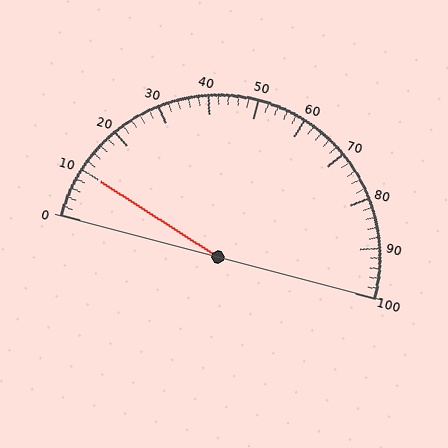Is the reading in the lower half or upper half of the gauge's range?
The reading is in the lower half of the range (0 to 100).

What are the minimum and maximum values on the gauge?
The gauge ranges from 0 to 100.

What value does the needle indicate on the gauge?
The needle indicates approximately 10.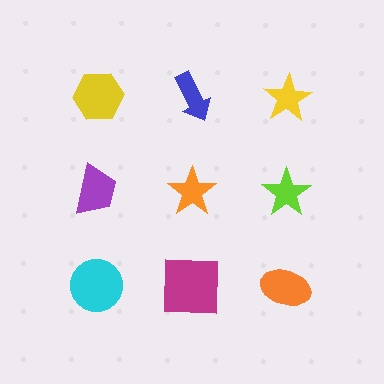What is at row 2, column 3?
A lime star.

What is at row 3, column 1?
A cyan circle.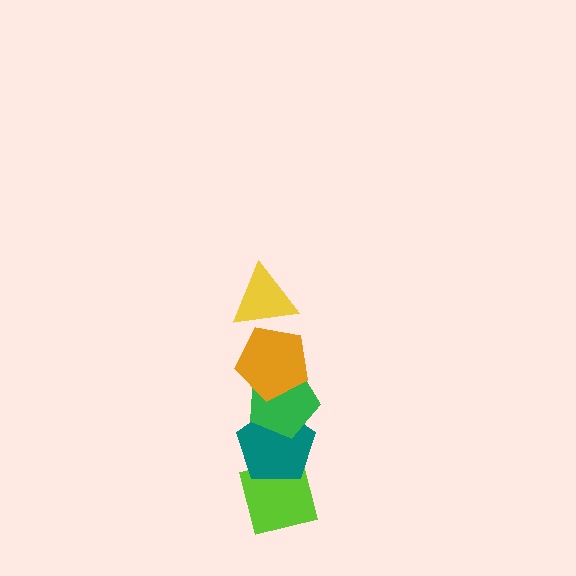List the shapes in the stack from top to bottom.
From top to bottom: the yellow triangle, the orange pentagon, the green pentagon, the teal pentagon, the lime square.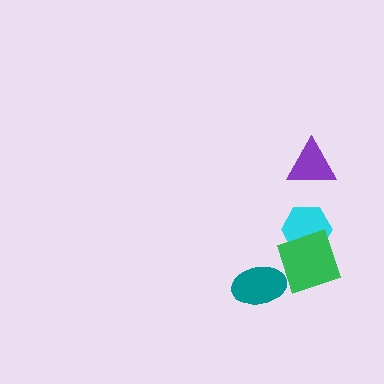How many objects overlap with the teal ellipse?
1 object overlaps with the teal ellipse.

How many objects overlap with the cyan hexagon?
1 object overlaps with the cyan hexagon.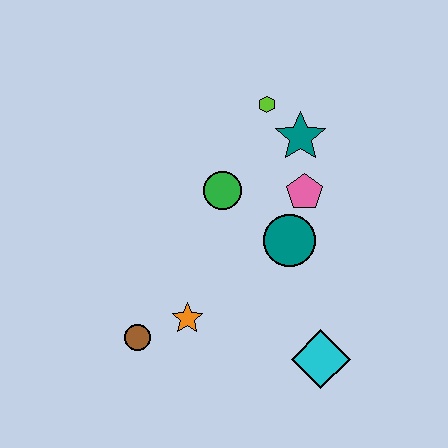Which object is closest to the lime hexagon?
The teal star is closest to the lime hexagon.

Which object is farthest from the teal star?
The brown circle is farthest from the teal star.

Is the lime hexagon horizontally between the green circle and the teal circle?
Yes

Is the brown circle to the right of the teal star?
No